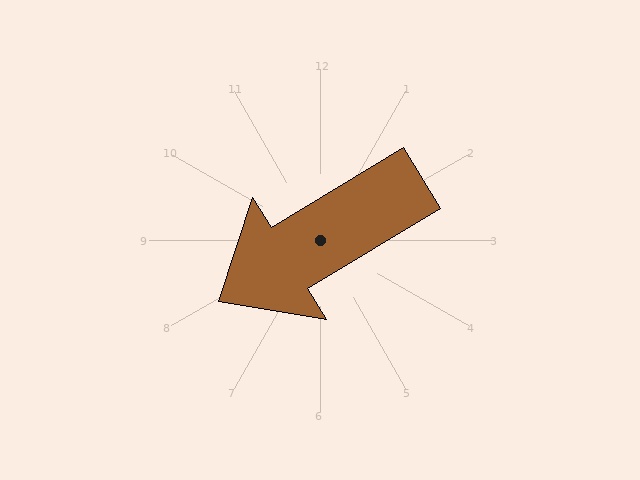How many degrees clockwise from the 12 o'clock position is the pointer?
Approximately 239 degrees.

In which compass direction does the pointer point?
Southwest.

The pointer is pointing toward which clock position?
Roughly 8 o'clock.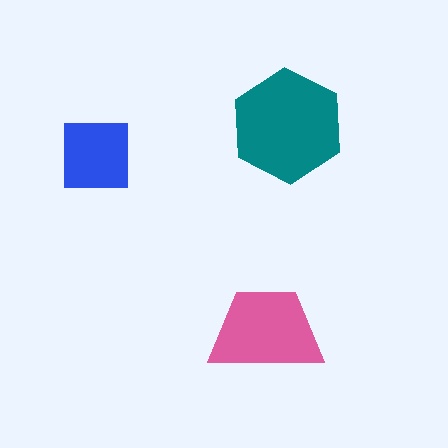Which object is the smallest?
The blue square.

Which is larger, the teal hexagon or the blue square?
The teal hexagon.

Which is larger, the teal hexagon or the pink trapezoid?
The teal hexagon.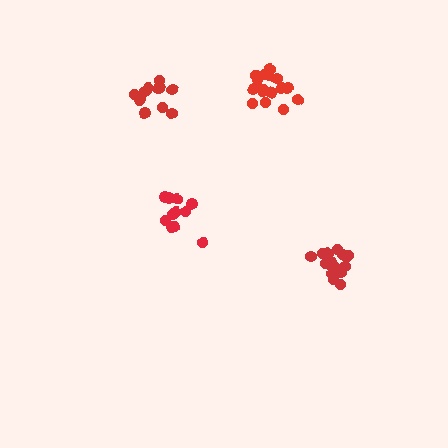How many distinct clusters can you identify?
There are 4 distinct clusters.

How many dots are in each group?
Group 1: 17 dots, Group 2: 13 dots, Group 3: 17 dots, Group 4: 11 dots (58 total).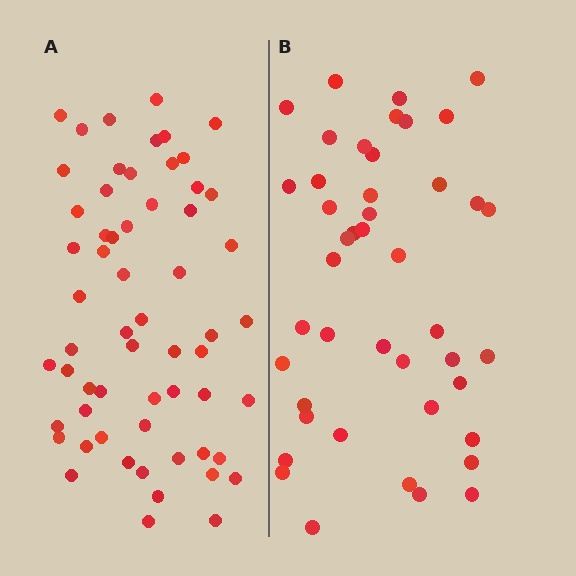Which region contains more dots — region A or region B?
Region A (the left region) has more dots.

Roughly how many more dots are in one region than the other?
Region A has approximately 15 more dots than region B.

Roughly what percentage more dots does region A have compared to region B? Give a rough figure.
About 35% more.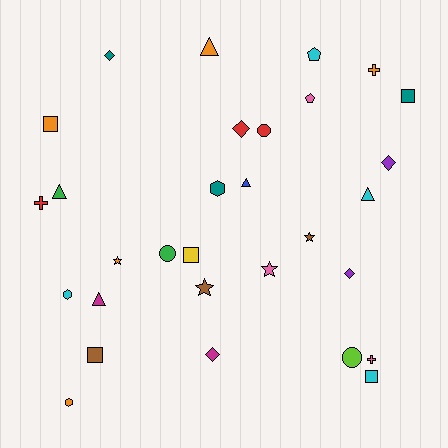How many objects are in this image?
There are 30 objects.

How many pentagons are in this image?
There are 2 pentagons.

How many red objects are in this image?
There are 3 red objects.